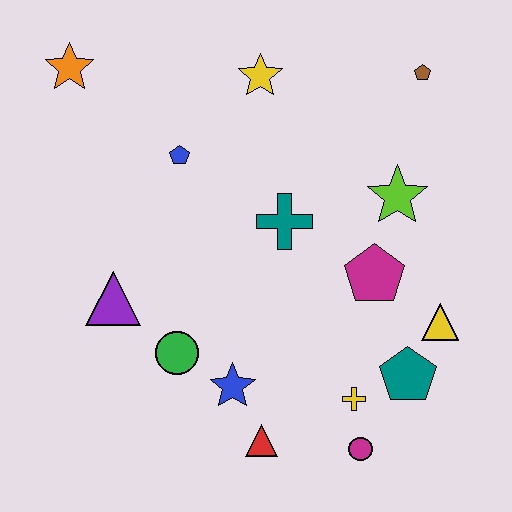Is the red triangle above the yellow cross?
No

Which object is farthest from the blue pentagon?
The magenta circle is farthest from the blue pentagon.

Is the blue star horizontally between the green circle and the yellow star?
Yes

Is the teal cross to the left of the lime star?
Yes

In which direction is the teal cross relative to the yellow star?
The teal cross is below the yellow star.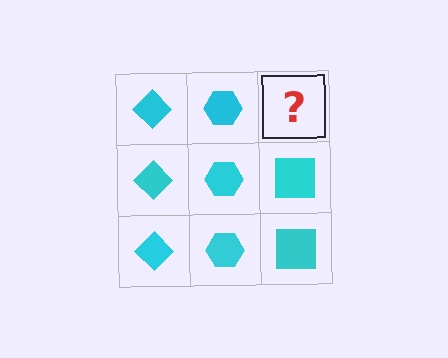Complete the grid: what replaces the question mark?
The question mark should be replaced with a cyan square.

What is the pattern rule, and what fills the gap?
The rule is that each column has a consistent shape. The gap should be filled with a cyan square.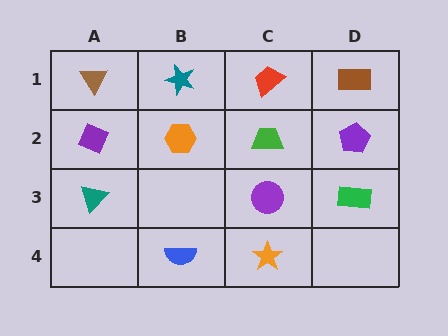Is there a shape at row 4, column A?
No, that cell is empty.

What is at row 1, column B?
A teal star.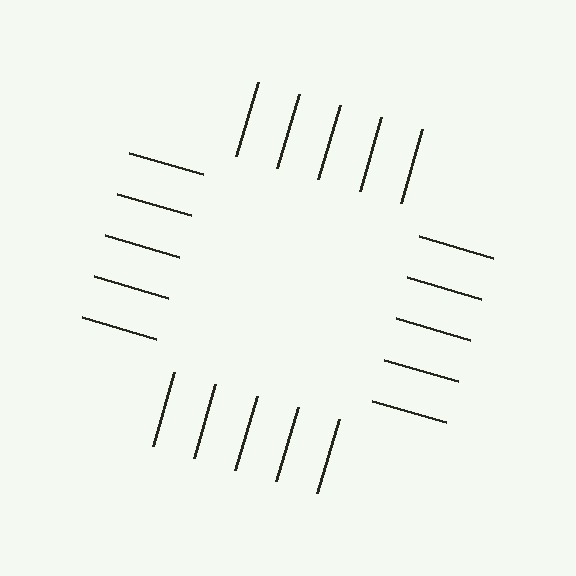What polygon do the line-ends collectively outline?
An illusory square — the line segments terminate on its edges but no continuous stroke is drawn.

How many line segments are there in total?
20 — 5 along each of the 4 edges.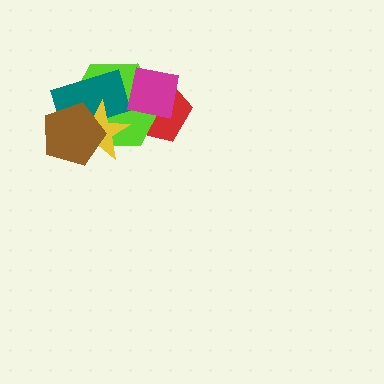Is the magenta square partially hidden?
No, no other shape covers it.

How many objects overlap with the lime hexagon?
5 objects overlap with the lime hexagon.